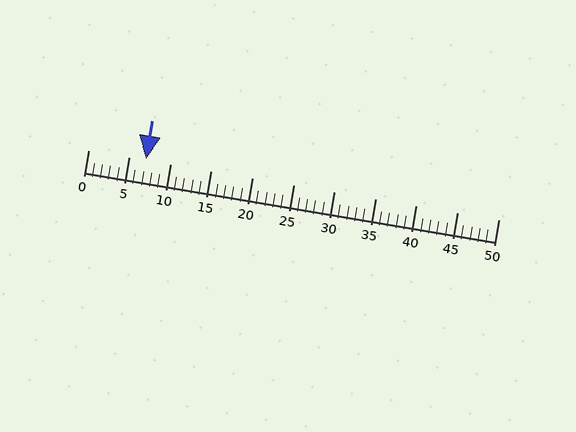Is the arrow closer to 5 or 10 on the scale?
The arrow is closer to 5.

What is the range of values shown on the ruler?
The ruler shows values from 0 to 50.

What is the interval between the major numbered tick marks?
The major tick marks are spaced 5 units apart.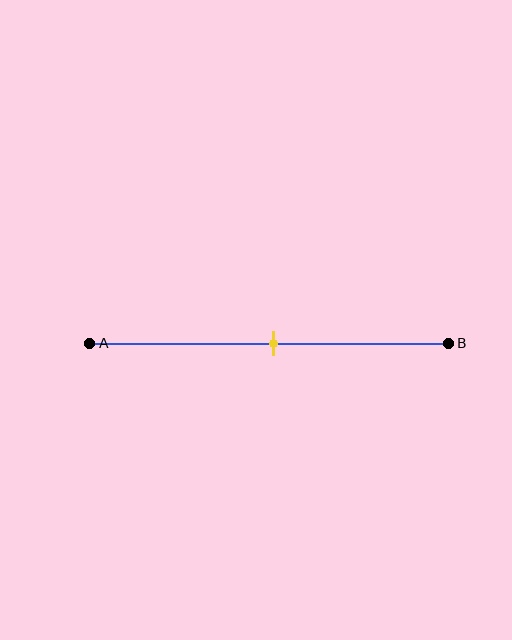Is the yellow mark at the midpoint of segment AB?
Yes, the mark is approximately at the midpoint.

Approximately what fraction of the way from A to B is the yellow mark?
The yellow mark is approximately 50% of the way from A to B.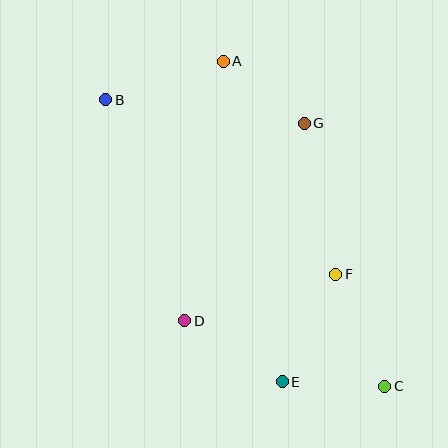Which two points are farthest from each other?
Points B and C are farthest from each other.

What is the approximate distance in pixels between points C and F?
The distance between C and F is approximately 122 pixels.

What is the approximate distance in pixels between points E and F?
The distance between E and F is approximately 120 pixels.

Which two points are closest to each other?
Points A and G are closest to each other.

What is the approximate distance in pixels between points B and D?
The distance between B and D is approximately 235 pixels.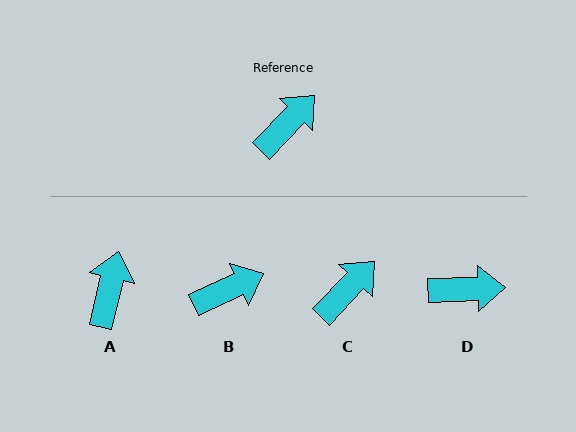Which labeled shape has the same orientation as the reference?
C.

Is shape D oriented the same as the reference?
No, it is off by about 44 degrees.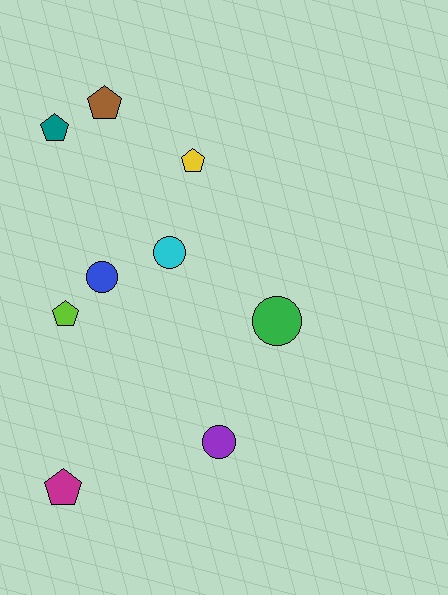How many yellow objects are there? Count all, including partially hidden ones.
There is 1 yellow object.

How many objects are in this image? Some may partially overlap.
There are 9 objects.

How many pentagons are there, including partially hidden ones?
There are 5 pentagons.